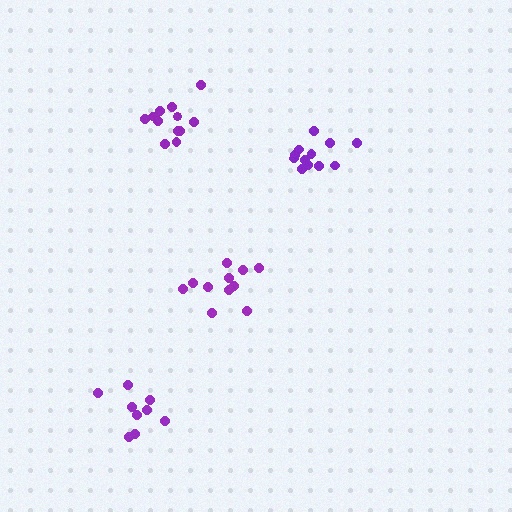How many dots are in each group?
Group 1: 12 dots, Group 2: 11 dots, Group 3: 9 dots, Group 4: 12 dots (44 total).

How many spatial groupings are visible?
There are 4 spatial groupings.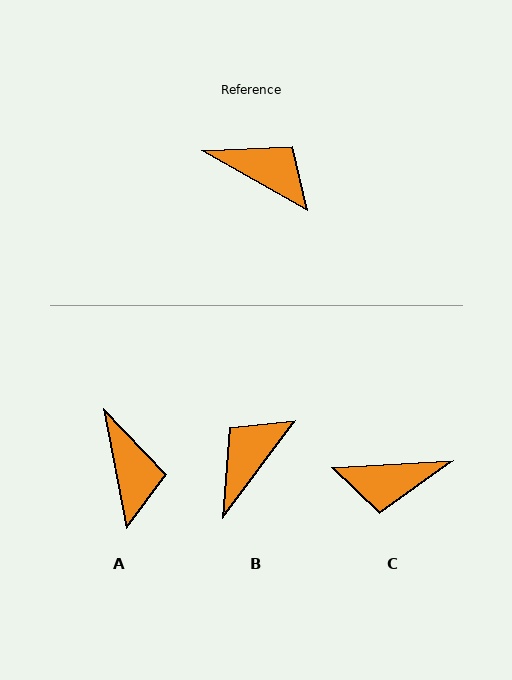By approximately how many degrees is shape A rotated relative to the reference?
Approximately 50 degrees clockwise.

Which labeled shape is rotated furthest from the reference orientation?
C, about 147 degrees away.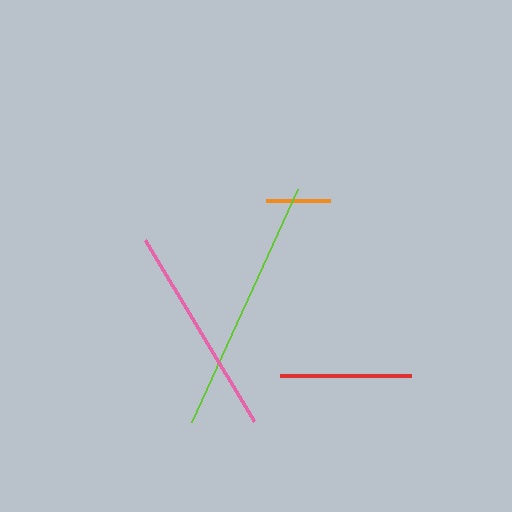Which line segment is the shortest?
The orange line is the shortest at approximately 65 pixels.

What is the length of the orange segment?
The orange segment is approximately 65 pixels long.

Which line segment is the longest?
The lime line is the longest at approximately 257 pixels.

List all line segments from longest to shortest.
From longest to shortest: lime, pink, red, orange.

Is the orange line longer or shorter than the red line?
The red line is longer than the orange line.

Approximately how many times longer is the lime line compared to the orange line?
The lime line is approximately 4.0 times the length of the orange line.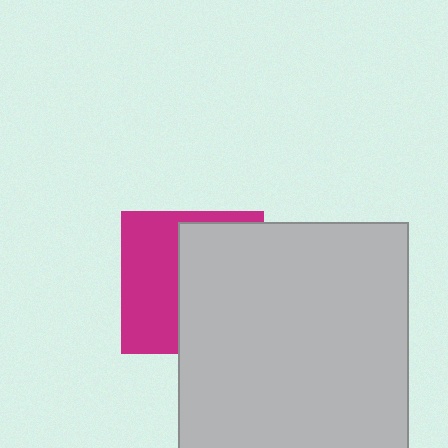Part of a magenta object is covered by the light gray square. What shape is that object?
It is a square.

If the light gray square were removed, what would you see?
You would see the complete magenta square.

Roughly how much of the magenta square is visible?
A small part of it is visible (roughly 44%).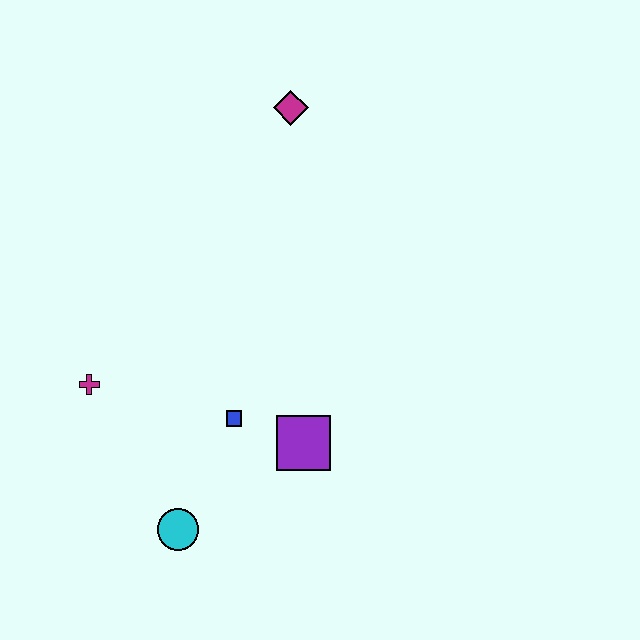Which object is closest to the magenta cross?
The blue square is closest to the magenta cross.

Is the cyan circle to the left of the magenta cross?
No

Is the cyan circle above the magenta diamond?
No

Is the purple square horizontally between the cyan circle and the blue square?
No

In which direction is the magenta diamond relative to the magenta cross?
The magenta diamond is above the magenta cross.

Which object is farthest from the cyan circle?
The magenta diamond is farthest from the cyan circle.